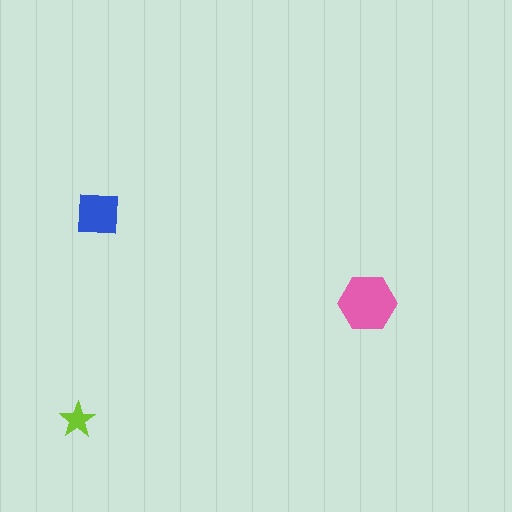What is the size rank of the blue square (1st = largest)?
2nd.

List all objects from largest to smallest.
The pink hexagon, the blue square, the lime star.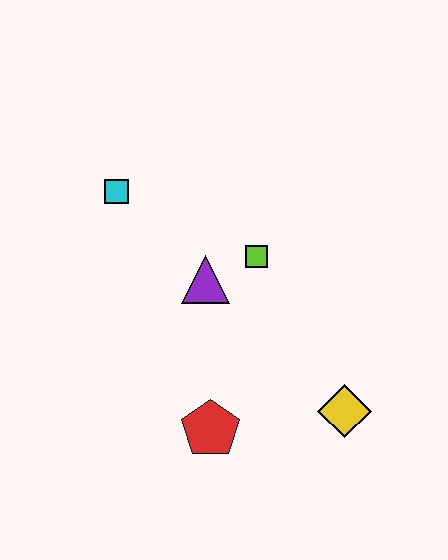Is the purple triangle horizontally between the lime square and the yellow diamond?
No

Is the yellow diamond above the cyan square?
No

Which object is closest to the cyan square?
The purple triangle is closest to the cyan square.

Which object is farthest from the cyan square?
The yellow diamond is farthest from the cyan square.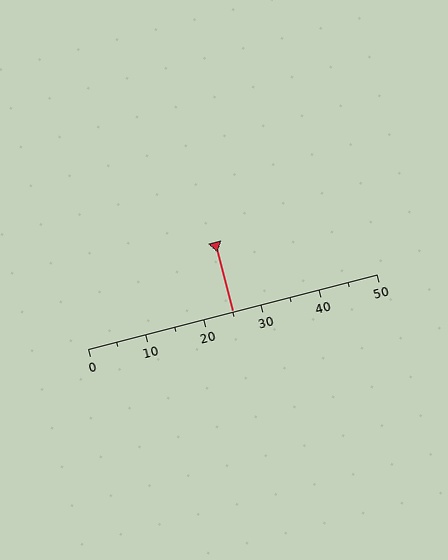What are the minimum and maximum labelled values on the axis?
The axis runs from 0 to 50.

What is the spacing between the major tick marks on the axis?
The major ticks are spaced 10 apart.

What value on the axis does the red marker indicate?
The marker indicates approximately 25.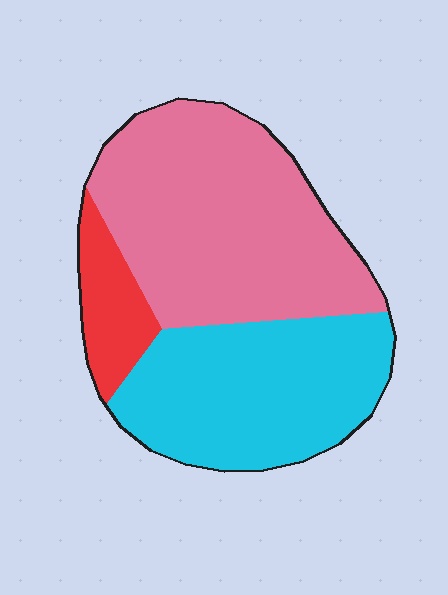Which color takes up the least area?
Red, at roughly 10%.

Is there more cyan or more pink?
Pink.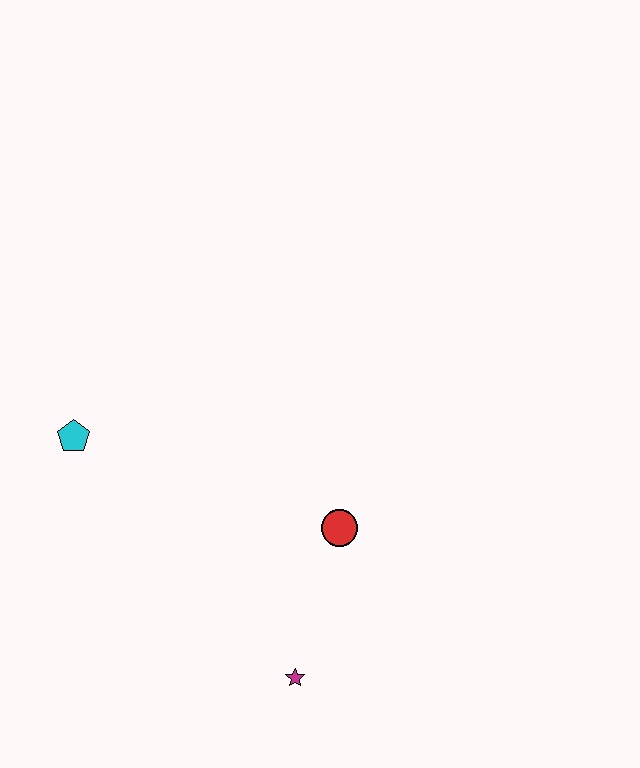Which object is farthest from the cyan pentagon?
The magenta star is farthest from the cyan pentagon.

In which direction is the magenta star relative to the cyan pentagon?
The magenta star is below the cyan pentagon.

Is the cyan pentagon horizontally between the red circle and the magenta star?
No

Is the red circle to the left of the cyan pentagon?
No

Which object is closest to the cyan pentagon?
The red circle is closest to the cyan pentagon.